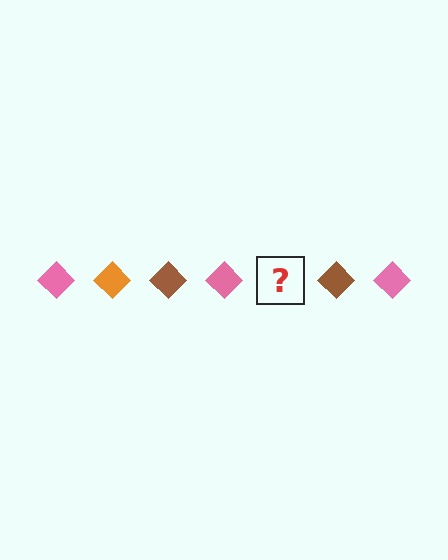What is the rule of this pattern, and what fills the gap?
The rule is that the pattern cycles through pink, orange, brown diamonds. The gap should be filled with an orange diamond.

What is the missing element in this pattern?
The missing element is an orange diamond.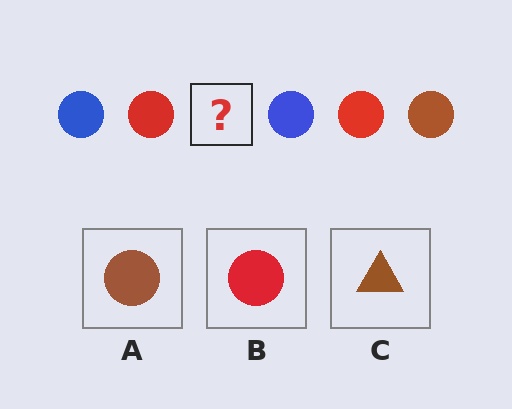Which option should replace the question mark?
Option A.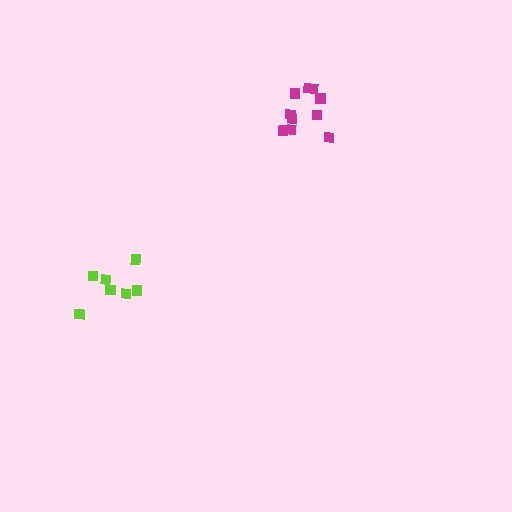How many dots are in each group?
Group 1: 7 dots, Group 2: 10 dots (17 total).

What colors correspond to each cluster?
The clusters are colored: lime, magenta.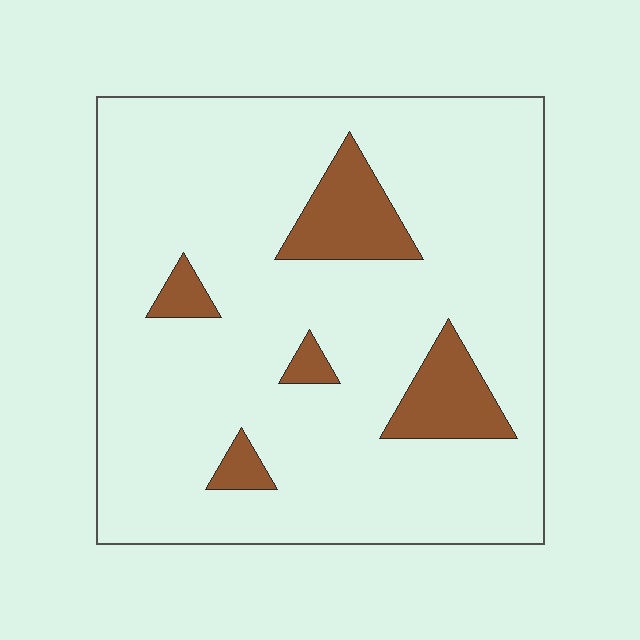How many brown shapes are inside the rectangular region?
5.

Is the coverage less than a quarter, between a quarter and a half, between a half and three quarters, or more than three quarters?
Less than a quarter.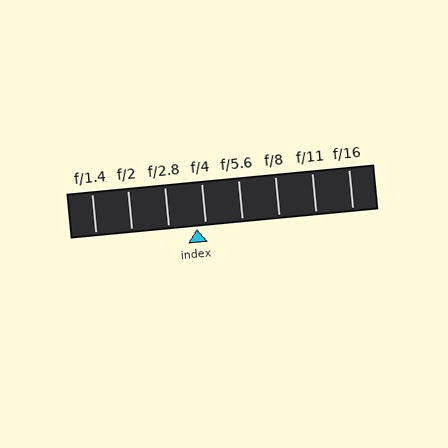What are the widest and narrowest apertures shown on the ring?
The widest aperture shown is f/1.4 and the narrowest is f/16.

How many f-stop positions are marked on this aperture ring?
There are 8 f-stop positions marked.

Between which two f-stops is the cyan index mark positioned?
The index mark is between f/2.8 and f/4.